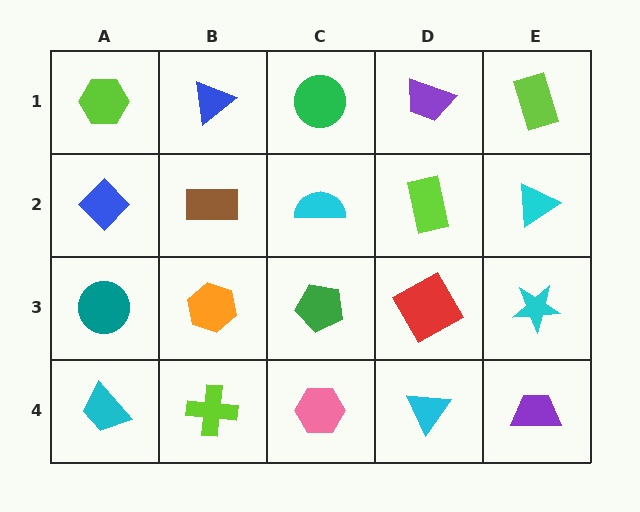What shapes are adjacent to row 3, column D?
A lime rectangle (row 2, column D), a cyan triangle (row 4, column D), a green pentagon (row 3, column C), a cyan star (row 3, column E).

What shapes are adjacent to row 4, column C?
A green pentagon (row 3, column C), a lime cross (row 4, column B), a cyan triangle (row 4, column D).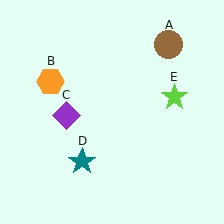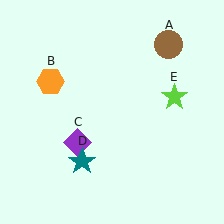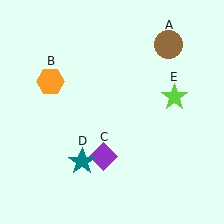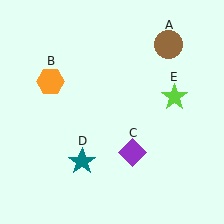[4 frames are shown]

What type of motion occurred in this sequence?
The purple diamond (object C) rotated counterclockwise around the center of the scene.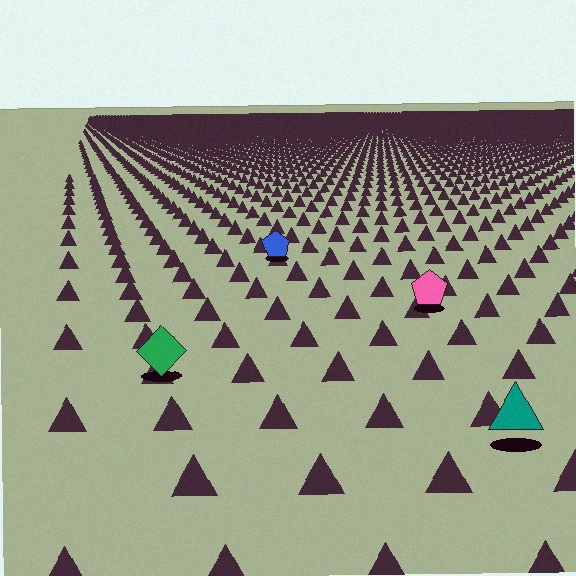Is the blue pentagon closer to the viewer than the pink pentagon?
No. The pink pentagon is closer — you can tell from the texture gradient: the ground texture is coarser near it.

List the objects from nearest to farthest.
From nearest to farthest: the teal triangle, the green diamond, the pink pentagon, the blue pentagon.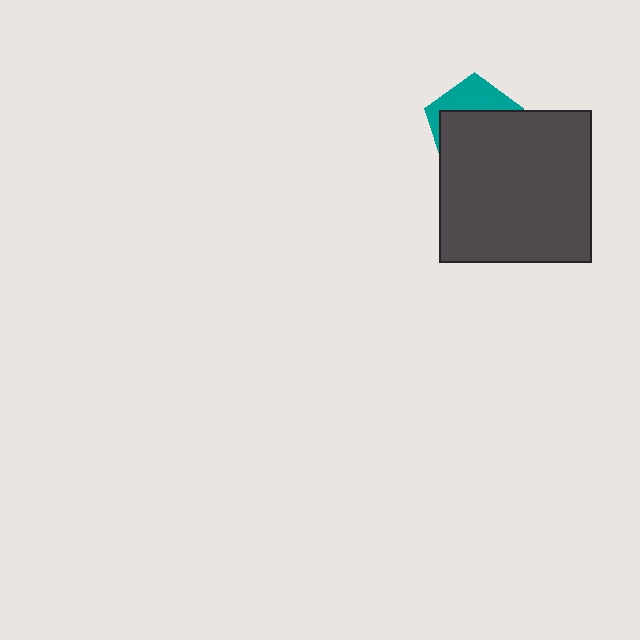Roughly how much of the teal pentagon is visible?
A small part of it is visible (roughly 34%).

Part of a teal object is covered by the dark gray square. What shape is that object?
It is a pentagon.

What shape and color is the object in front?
The object in front is a dark gray square.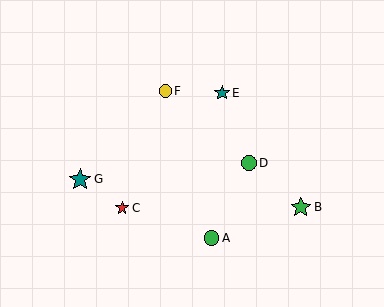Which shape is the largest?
The teal star (labeled G) is the largest.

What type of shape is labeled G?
Shape G is a teal star.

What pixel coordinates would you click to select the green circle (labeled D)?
Click at (249, 163) to select the green circle D.